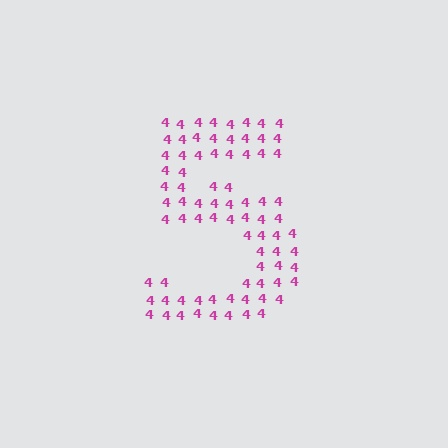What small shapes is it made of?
It is made of small digit 4's.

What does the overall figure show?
The overall figure shows the digit 5.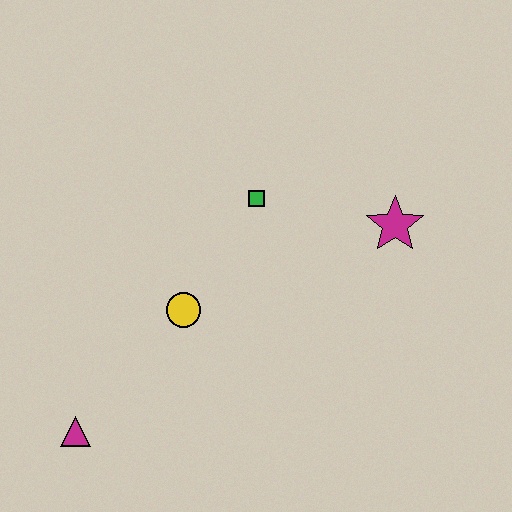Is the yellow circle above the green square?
No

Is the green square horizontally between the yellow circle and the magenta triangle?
No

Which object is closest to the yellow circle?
The green square is closest to the yellow circle.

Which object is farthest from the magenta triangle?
The magenta star is farthest from the magenta triangle.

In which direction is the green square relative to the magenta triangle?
The green square is above the magenta triangle.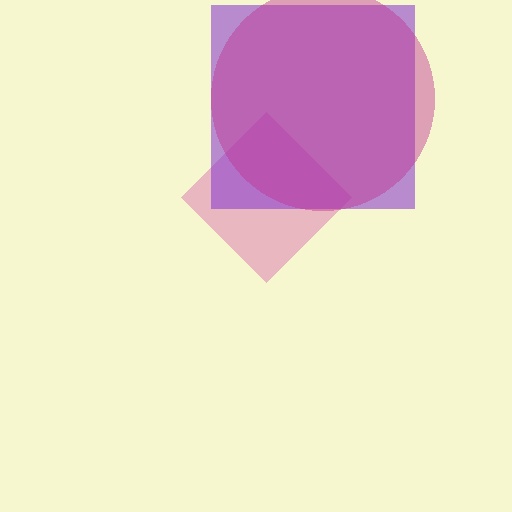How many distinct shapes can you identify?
There are 3 distinct shapes: a pink diamond, a purple square, a magenta circle.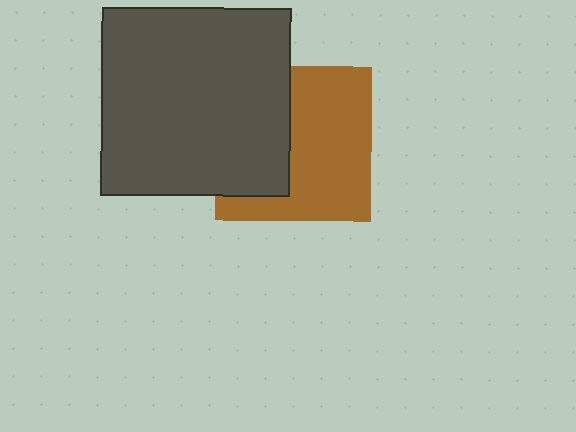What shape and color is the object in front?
The object in front is a dark gray square.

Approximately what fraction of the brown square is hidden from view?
Roughly 40% of the brown square is hidden behind the dark gray square.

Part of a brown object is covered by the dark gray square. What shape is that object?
It is a square.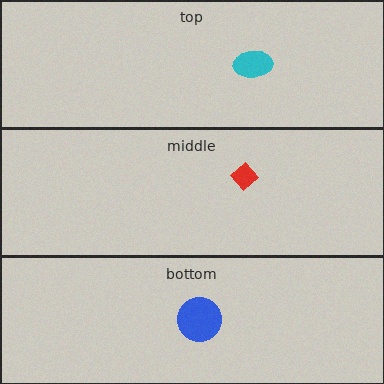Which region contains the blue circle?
The bottom region.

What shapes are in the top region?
The cyan ellipse.